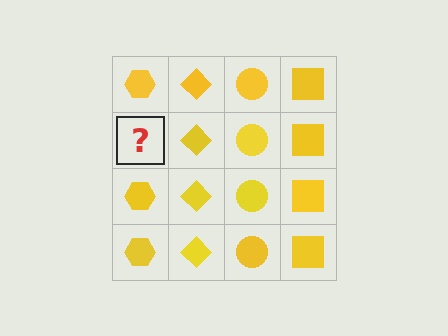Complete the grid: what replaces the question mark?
The question mark should be replaced with a yellow hexagon.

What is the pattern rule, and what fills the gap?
The rule is that each column has a consistent shape. The gap should be filled with a yellow hexagon.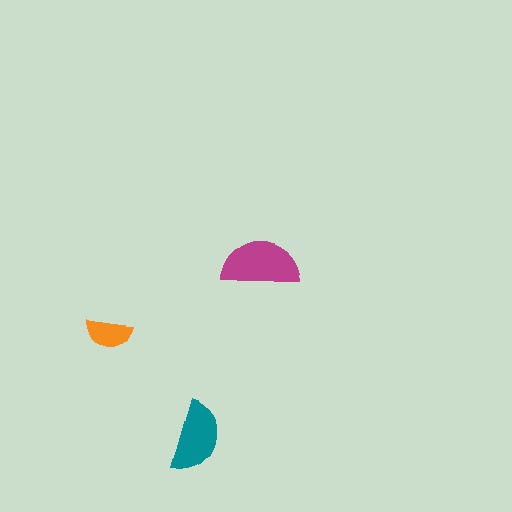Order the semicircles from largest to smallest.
the magenta one, the teal one, the orange one.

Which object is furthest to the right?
The magenta semicircle is rightmost.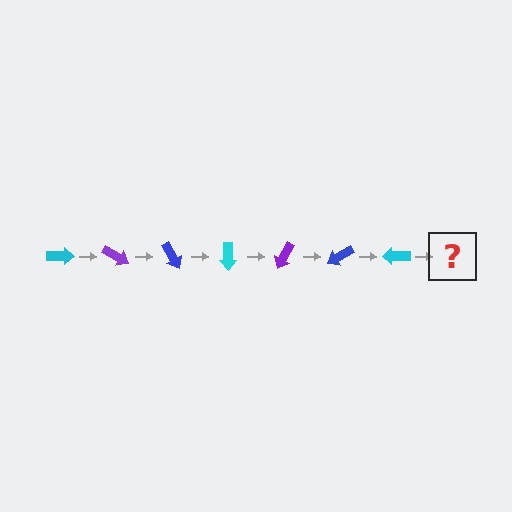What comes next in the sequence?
The next element should be a purple arrow, rotated 210 degrees from the start.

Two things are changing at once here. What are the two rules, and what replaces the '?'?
The two rules are that it rotates 30 degrees each step and the color cycles through cyan, purple, and blue. The '?' should be a purple arrow, rotated 210 degrees from the start.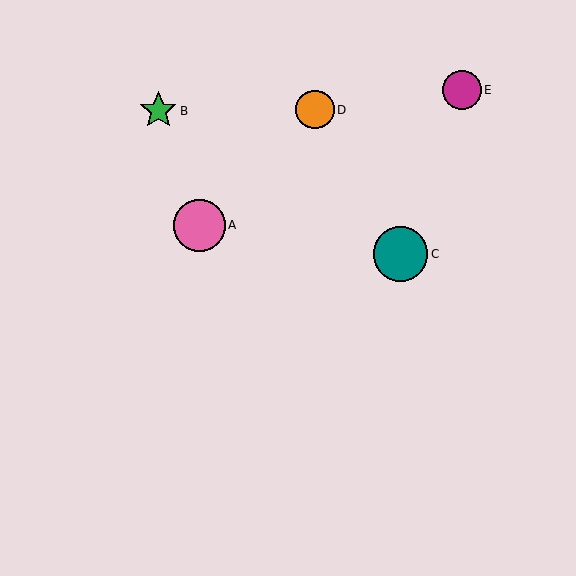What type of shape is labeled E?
Shape E is a magenta circle.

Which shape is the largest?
The teal circle (labeled C) is the largest.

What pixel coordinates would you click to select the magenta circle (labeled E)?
Click at (462, 90) to select the magenta circle E.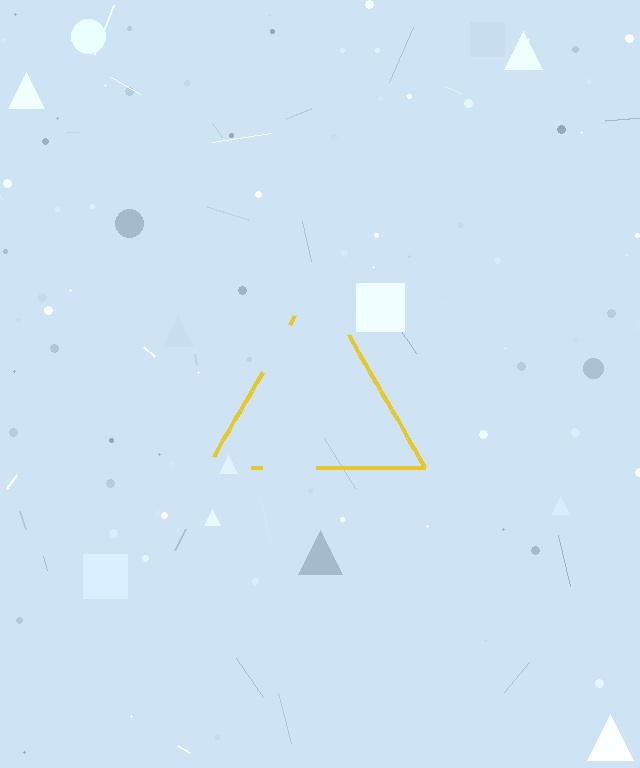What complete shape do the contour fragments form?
The contour fragments form a triangle.